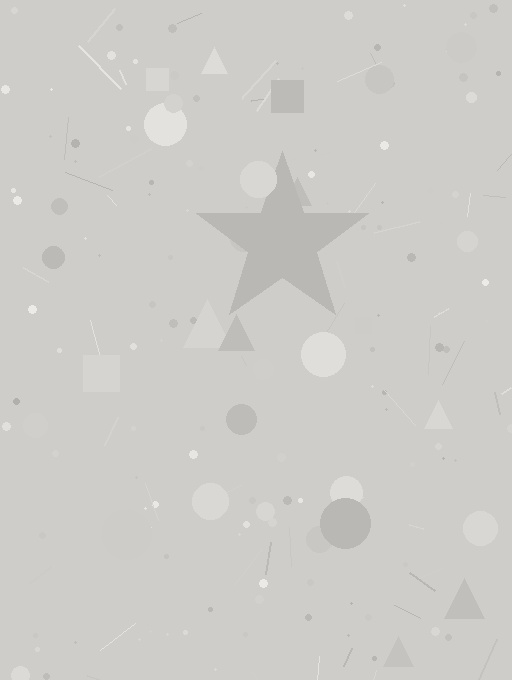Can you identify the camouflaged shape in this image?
The camouflaged shape is a star.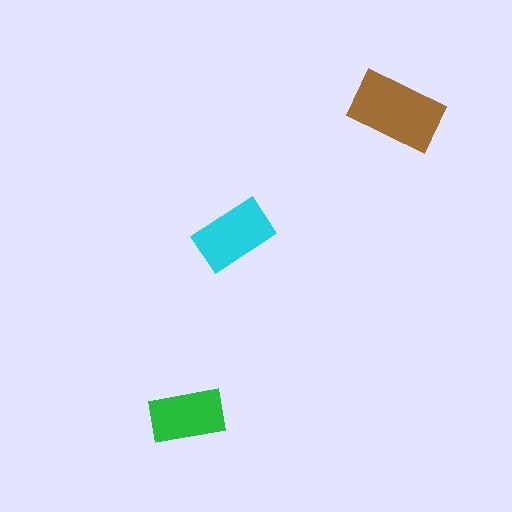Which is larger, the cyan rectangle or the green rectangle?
The cyan one.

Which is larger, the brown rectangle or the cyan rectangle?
The brown one.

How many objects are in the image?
There are 3 objects in the image.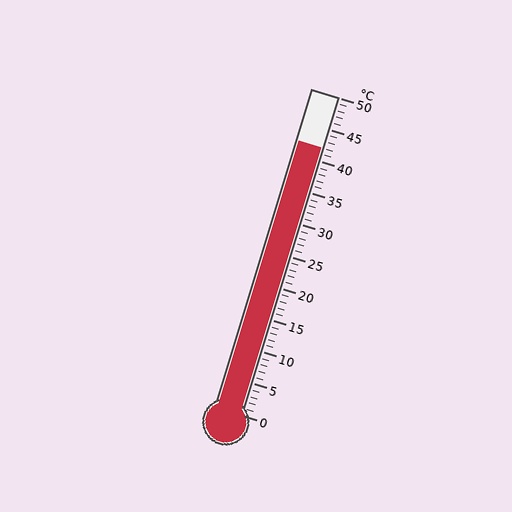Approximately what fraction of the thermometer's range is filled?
The thermometer is filled to approximately 85% of its range.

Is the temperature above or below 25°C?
The temperature is above 25°C.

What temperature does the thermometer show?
The thermometer shows approximately 42°C.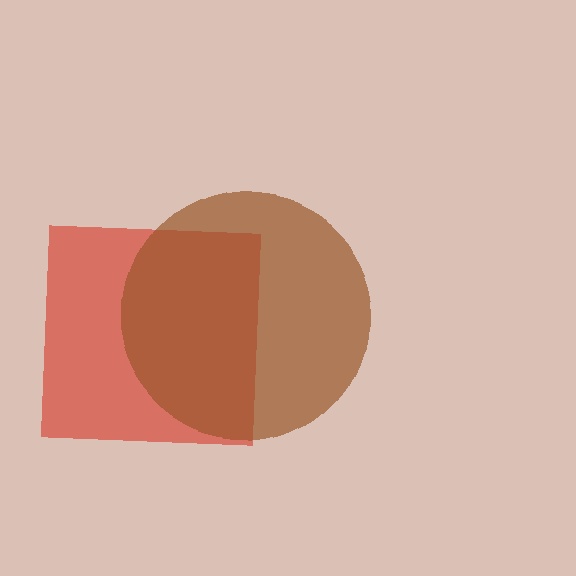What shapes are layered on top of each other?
The layered shapes are: a red square, a brown circle.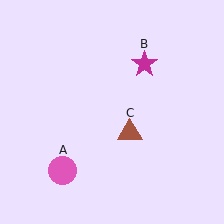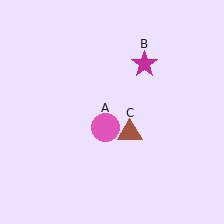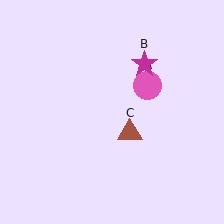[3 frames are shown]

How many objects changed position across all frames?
1 object changed position: pink circle (object A).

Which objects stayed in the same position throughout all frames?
Magenta star (object B) and brown triangle (object C) remained stationary.